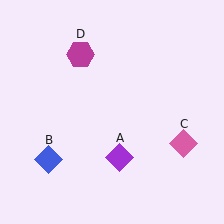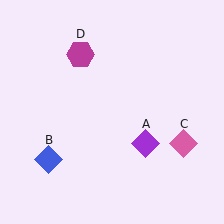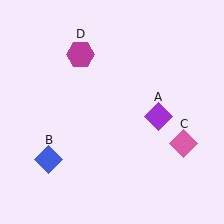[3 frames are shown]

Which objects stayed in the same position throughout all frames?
Blue diamond (object B) and pink diamond (object C) and magenta hexagon (object D) remained stationary.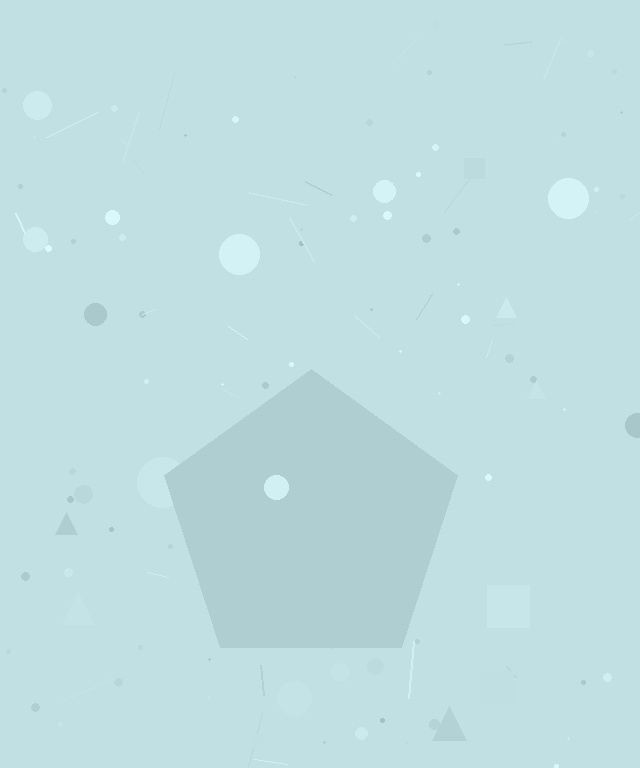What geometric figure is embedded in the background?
A pentagon is embedded in the background.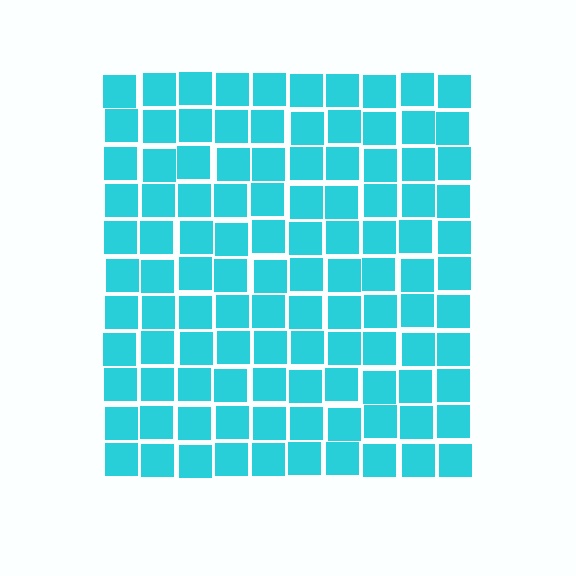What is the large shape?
The large shape is a square.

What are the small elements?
The small elements are squares.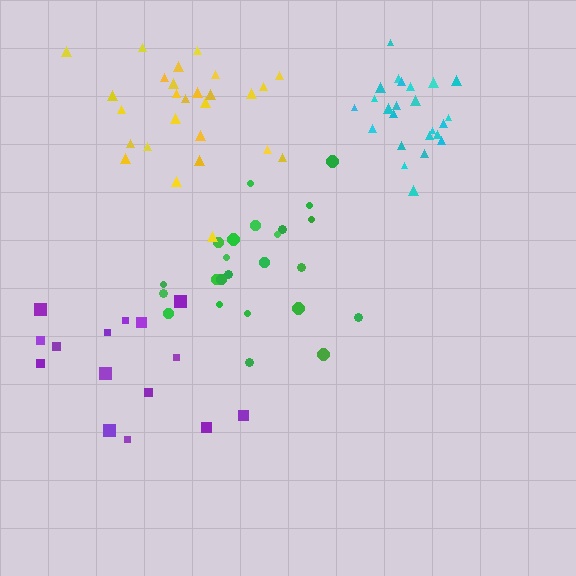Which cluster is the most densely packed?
Cyan.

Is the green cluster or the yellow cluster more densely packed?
Yellow.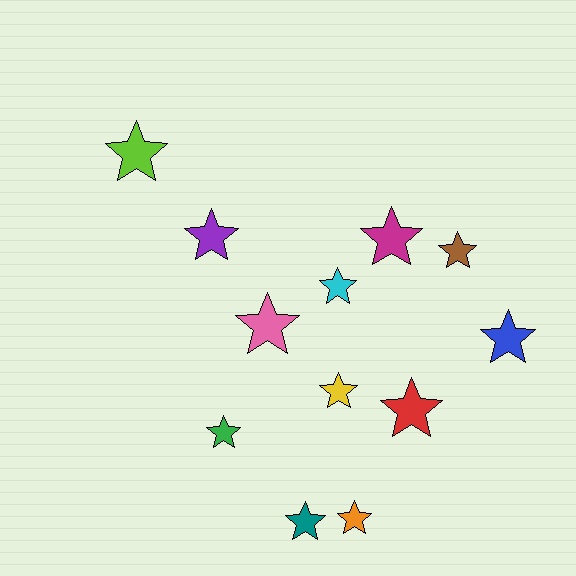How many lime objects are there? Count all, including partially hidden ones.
There is 1 lime object.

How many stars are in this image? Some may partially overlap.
There are 12 stars.